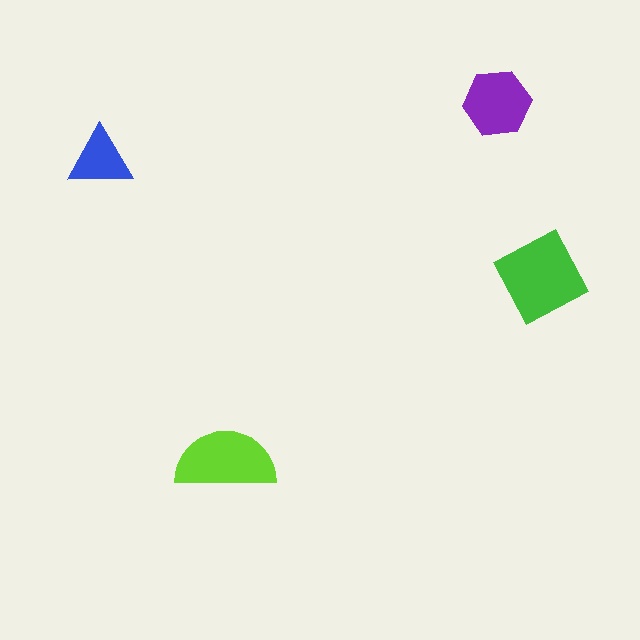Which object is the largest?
The green diamond.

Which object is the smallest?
The blue triangle.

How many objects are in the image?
There are 4 objects in the image.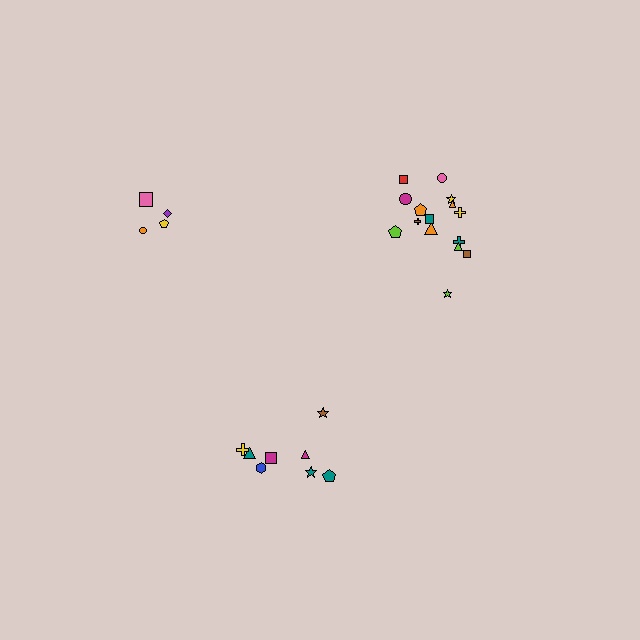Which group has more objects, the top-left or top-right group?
The top-right group.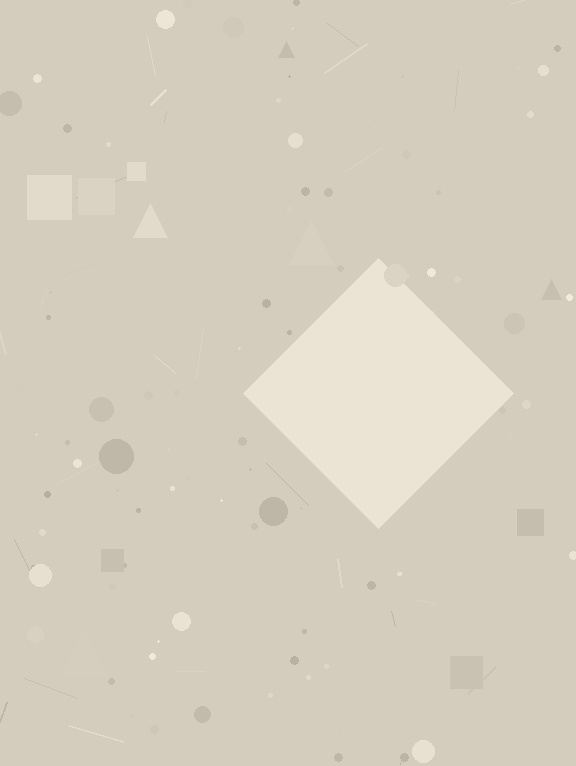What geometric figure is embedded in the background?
A diamond is embedded in the background.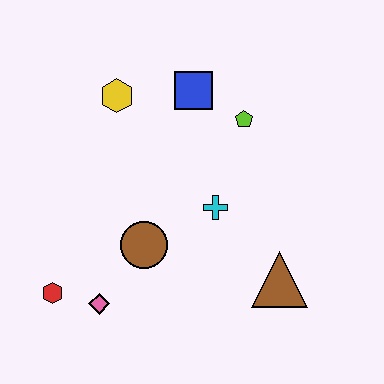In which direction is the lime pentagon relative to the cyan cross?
The lime pentagon is above the cyan cross.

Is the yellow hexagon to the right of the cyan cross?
No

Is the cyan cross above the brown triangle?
Yes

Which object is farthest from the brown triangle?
The yellow hexagon is farthest from the brown triangle.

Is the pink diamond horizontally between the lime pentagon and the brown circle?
No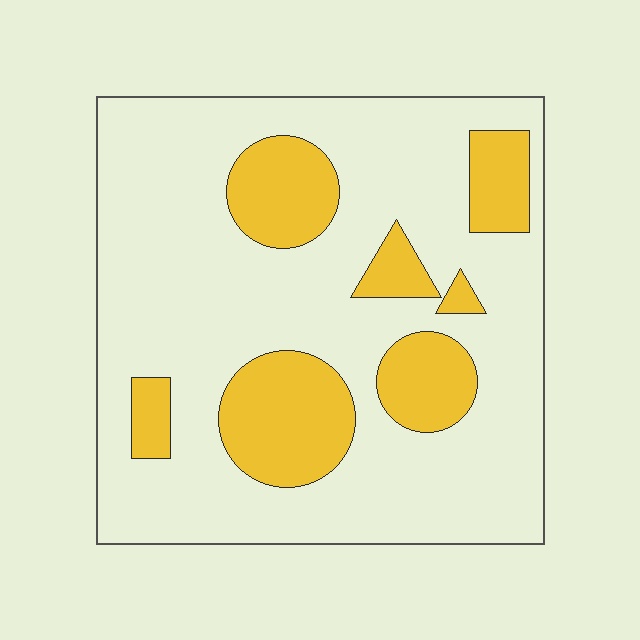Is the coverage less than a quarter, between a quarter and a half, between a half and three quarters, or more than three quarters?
Less than a quarter.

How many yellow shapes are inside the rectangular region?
7.